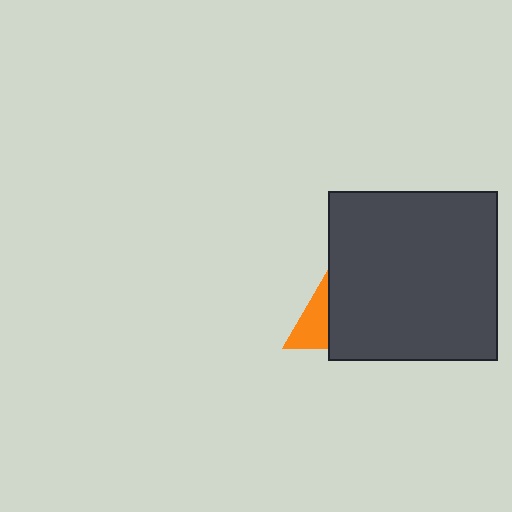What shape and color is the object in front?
The object in front is a dark gray square.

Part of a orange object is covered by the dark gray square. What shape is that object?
It is a triangle.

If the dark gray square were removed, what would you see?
You would see the complete orange triangle.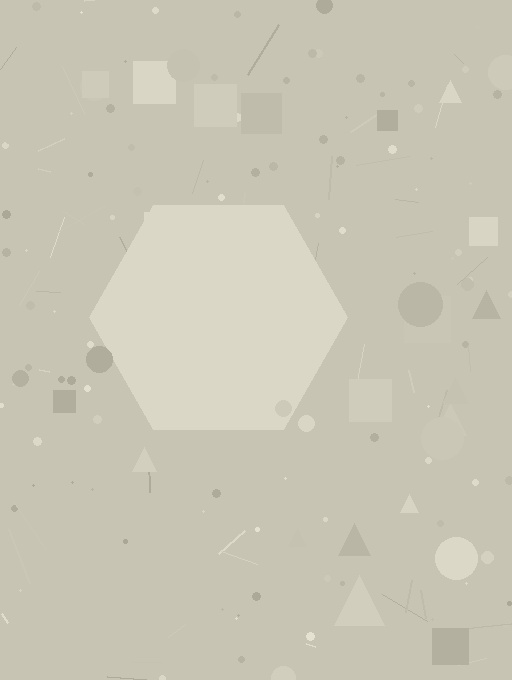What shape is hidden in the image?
A hexagon is hidden in the image.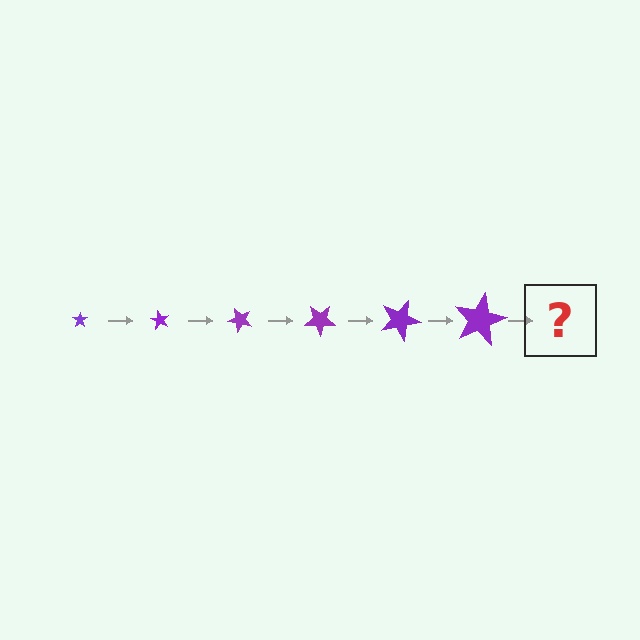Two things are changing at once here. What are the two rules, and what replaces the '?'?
The two rules are that the star grows larger each step and it rotates 60 degrees each step. The '?' should be a star, larger than the previous one and rotated 360 degrees from the start.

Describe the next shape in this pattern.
It should be a star, larger than the previous one and rotated 360 degrees from the start.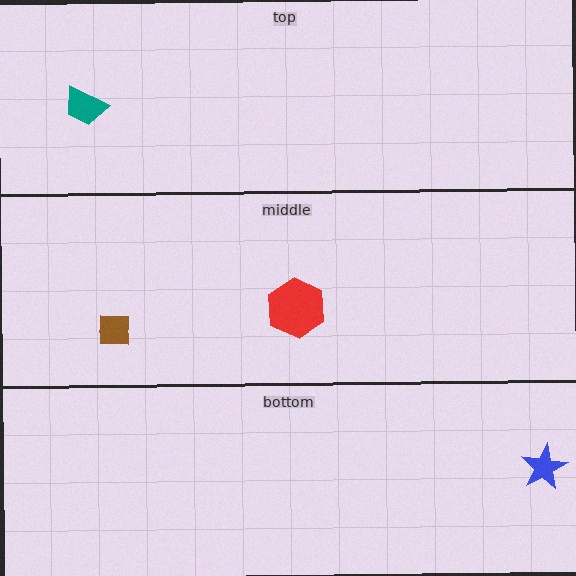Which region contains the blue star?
The bottom region.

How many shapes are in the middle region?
2.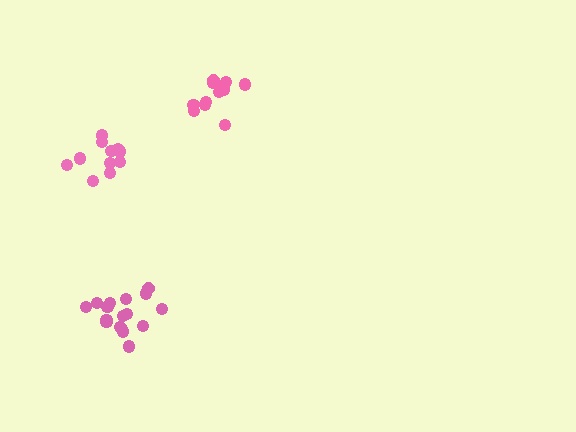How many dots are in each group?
Group 1: 17 dots, Group 2: 12 dots, Group 3: 11 dots (40 total).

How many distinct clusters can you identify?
There are 3 distinct clusters.